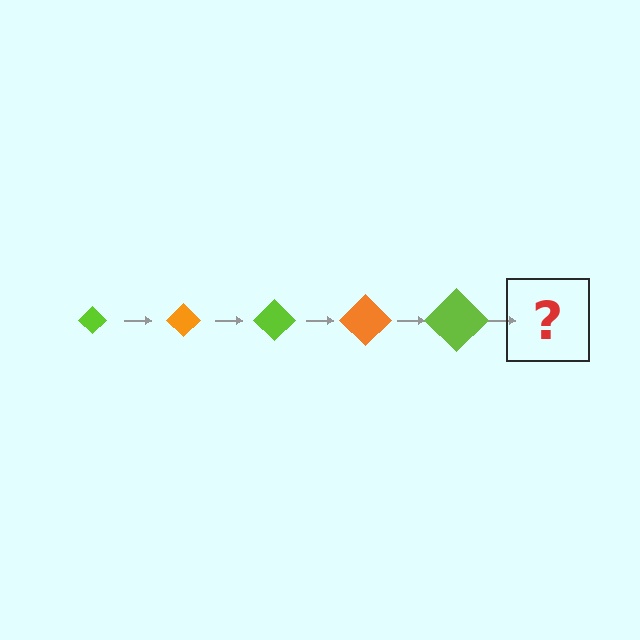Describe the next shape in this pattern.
It should be an orange diamond, larger than the previous one.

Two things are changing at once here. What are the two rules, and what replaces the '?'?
The two rules are that the diamond grows larger each step and the color cycles through lime and orange. The '?' should be an orange diamond, larger than the previous one.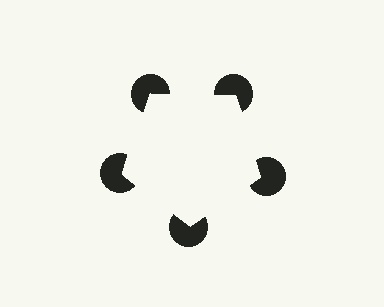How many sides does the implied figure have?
5 sides.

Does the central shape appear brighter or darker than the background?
It typically appears slightly brighter than the background, even though no actual brightness change is drawn.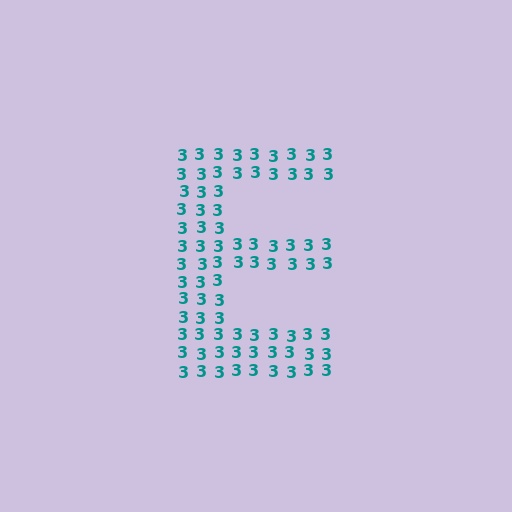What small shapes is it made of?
It is made of small digit 3's.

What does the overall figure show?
The overall figure shows the letter E.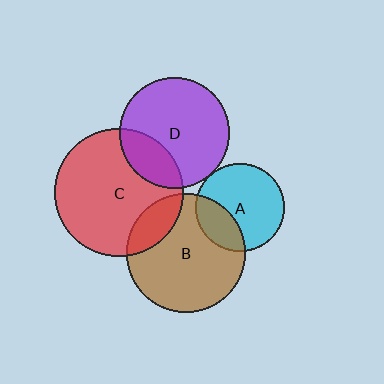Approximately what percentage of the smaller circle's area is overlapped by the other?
Approximately 5%.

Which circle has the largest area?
Circle C (red).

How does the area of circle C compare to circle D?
Approximately 1.3 times.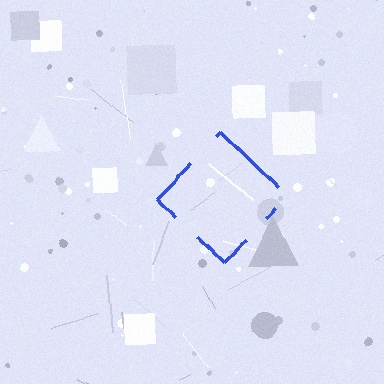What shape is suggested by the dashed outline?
The dashed outline suggests a diamond.